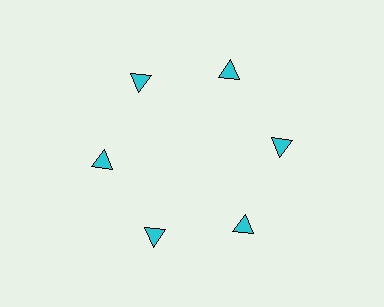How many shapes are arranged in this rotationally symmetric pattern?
There are 6 shapes, arranged in 6 groups of 1.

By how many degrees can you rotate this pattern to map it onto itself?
The pattern maps onto itself every 60 degrees of rotation.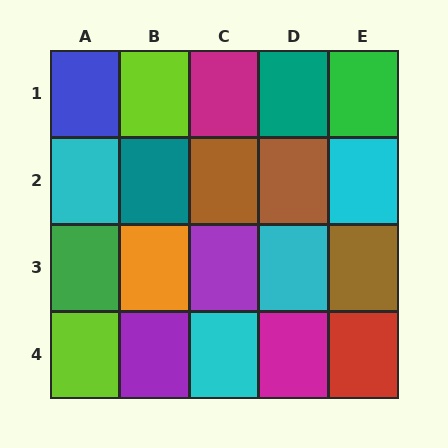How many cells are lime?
2 cells are lime.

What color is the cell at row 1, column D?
Teal.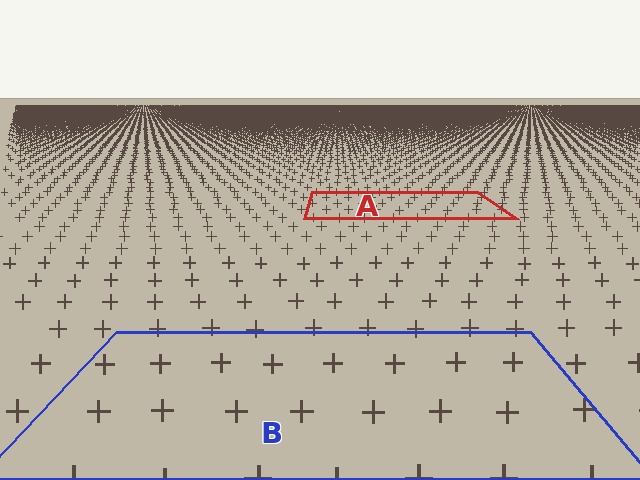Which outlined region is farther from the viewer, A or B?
Region A is farther from the viewer — the texture elements inside it appear smaller and more densely packed.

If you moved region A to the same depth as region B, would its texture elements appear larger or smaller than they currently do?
They would appear larger. At a closer depth, the same texture elements are projected at a bigger on-screen size.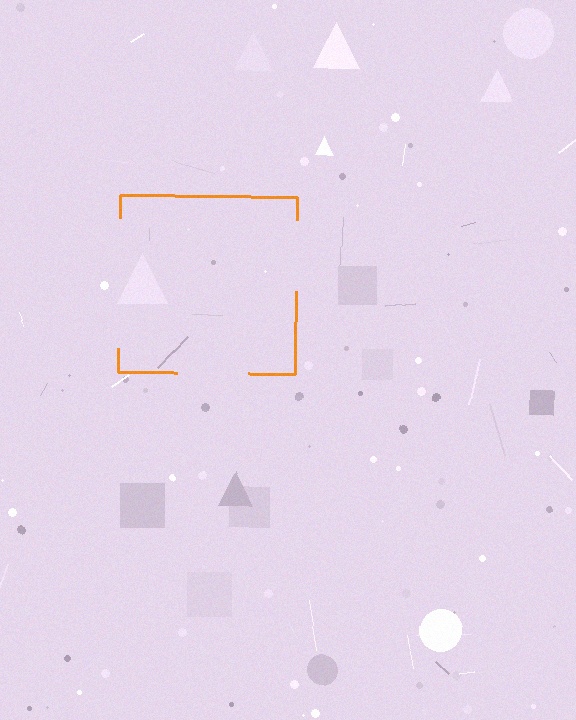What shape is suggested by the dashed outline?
The dashed outline suggests a square.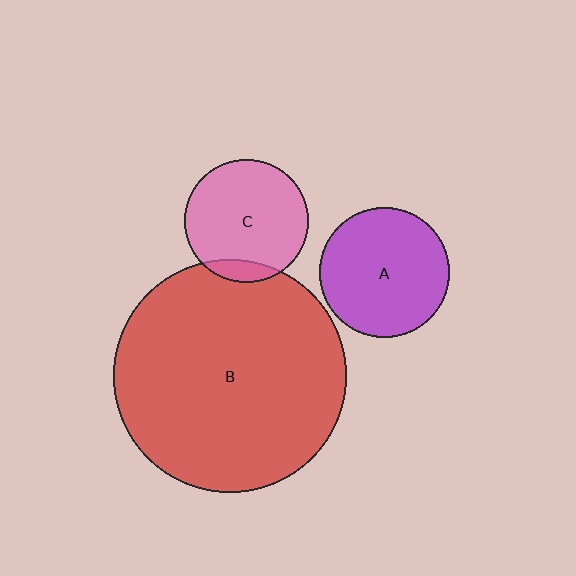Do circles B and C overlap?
Yes.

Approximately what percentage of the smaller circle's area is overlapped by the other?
Approximately 10%.